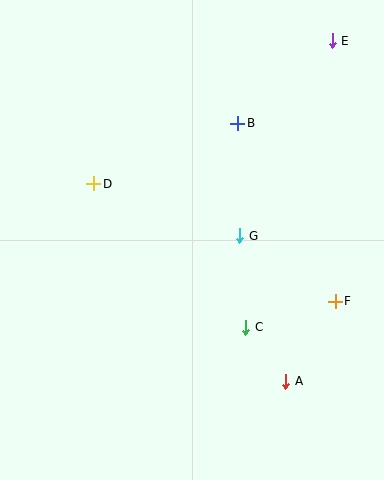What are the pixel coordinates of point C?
Point C is at (246, 327).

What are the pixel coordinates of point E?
Point E is at (332, 41).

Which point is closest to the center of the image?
Point G at (240, 236) is closest to the center.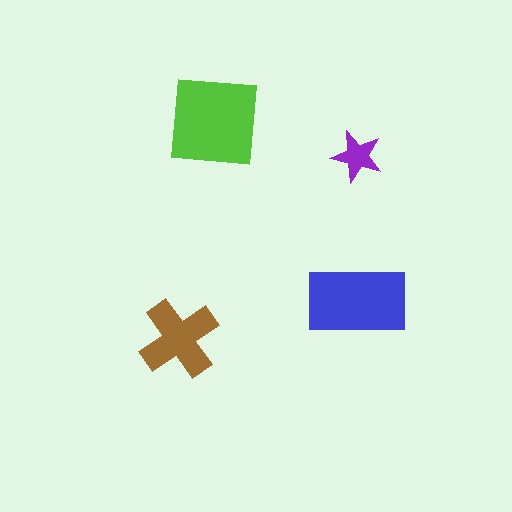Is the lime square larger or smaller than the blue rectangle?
Larger.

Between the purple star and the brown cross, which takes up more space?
The brown cross.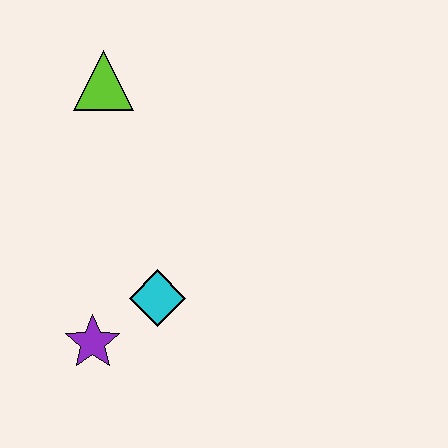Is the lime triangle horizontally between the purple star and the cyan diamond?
Yes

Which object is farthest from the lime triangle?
The purple star is farthest from the lime triangle.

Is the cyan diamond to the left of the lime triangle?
No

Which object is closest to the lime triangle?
The cyan diamond is closest to the lime triangle.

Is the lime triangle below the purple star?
No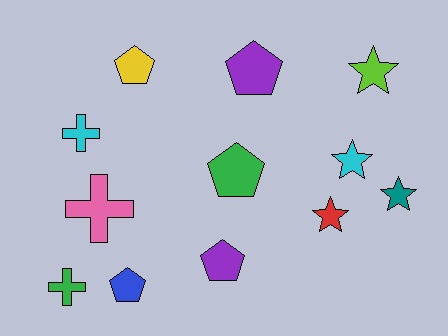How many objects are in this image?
There are 12 objects.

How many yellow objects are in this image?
There is 1 yellow object.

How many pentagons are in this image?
There are 5 pentagons.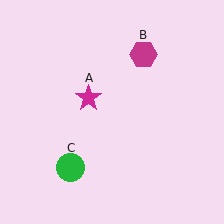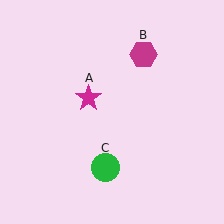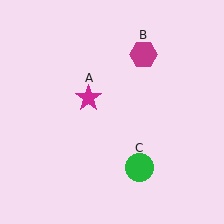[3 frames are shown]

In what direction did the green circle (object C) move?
The green circle (object C) moved right.